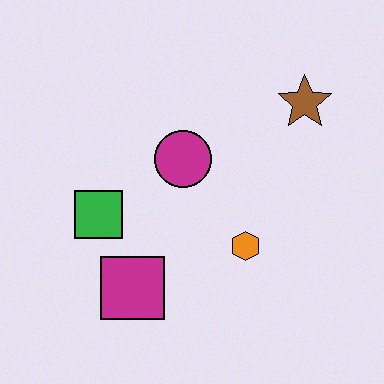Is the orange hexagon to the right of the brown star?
No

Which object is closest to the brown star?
The magenta circle is closest to the brown star.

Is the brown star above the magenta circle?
Yes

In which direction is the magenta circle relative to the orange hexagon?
The magenta circle is above the orange hexagon.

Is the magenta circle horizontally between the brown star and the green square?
Yes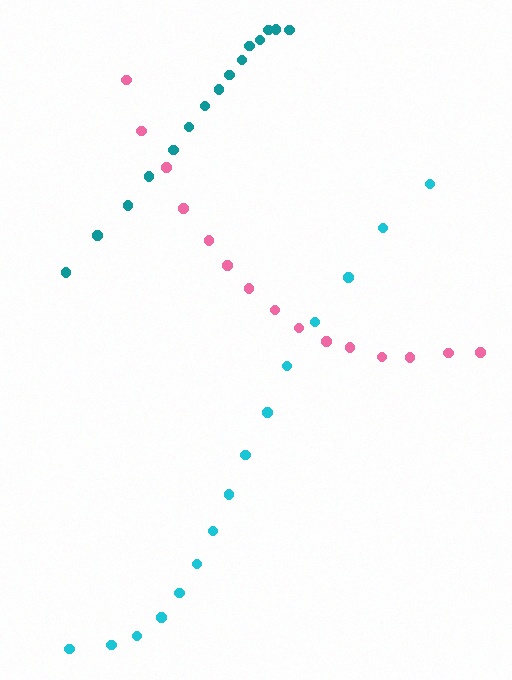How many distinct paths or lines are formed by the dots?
There are 3 distinct paths.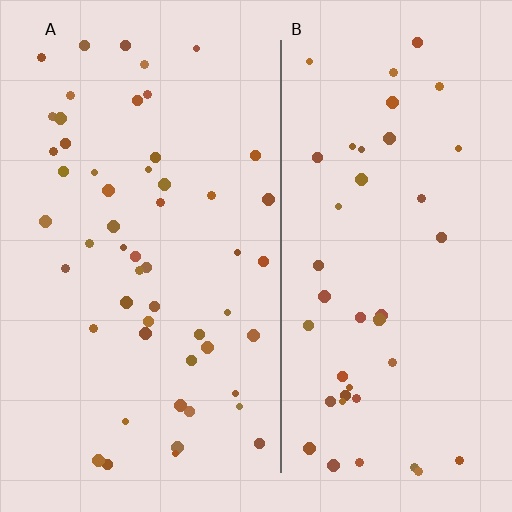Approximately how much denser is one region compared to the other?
Approximately 1.2× — region A over region B.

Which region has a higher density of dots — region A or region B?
A (the left).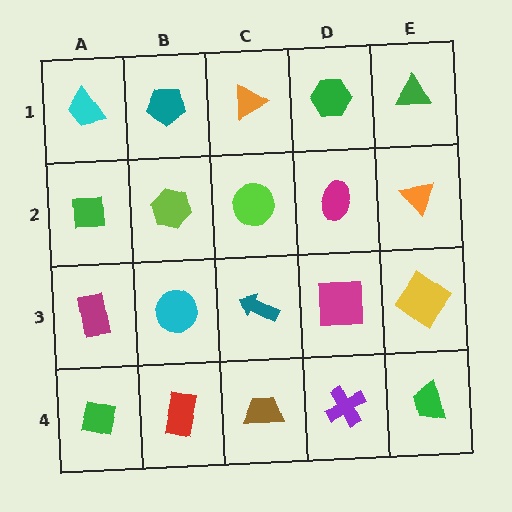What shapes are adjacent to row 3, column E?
An orange triangle (row 2, column E), a green trapezoid (row 4, column E), a magenta square (row 3, column D).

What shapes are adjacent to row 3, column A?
A green square (row 2, column A), a green square (row 4, column A), a cyan circle (row 3, column B).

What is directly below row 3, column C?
A brown trapezoid.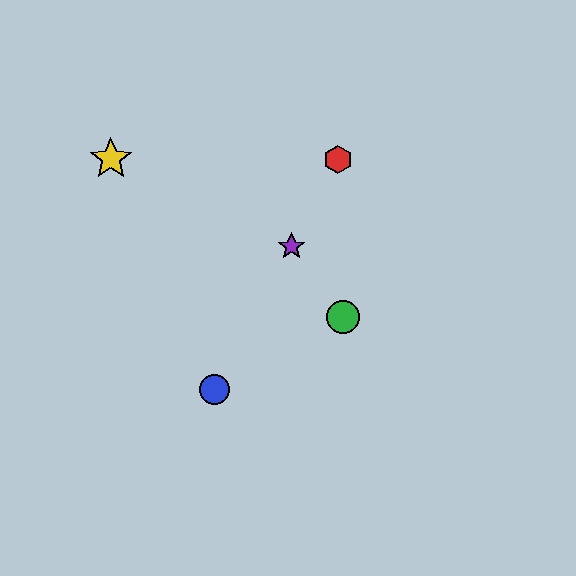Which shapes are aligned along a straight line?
The red hexagon, the blue circle, the purple star are aligned along a straight line.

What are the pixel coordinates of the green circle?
The green circle is at (343, 317).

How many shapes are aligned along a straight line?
3 shapes (the red hexagon, the blue circle, the purple star) are aligned along a straight line.